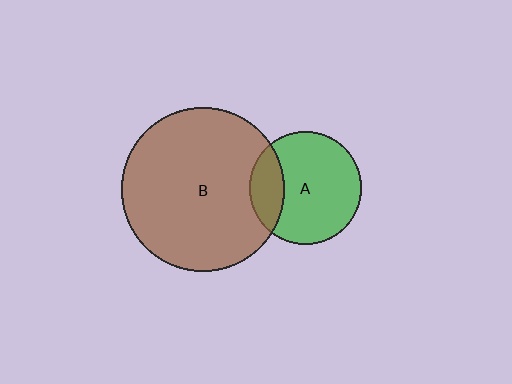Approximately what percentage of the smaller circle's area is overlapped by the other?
Approximately 20%.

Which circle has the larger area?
Circle B (brown).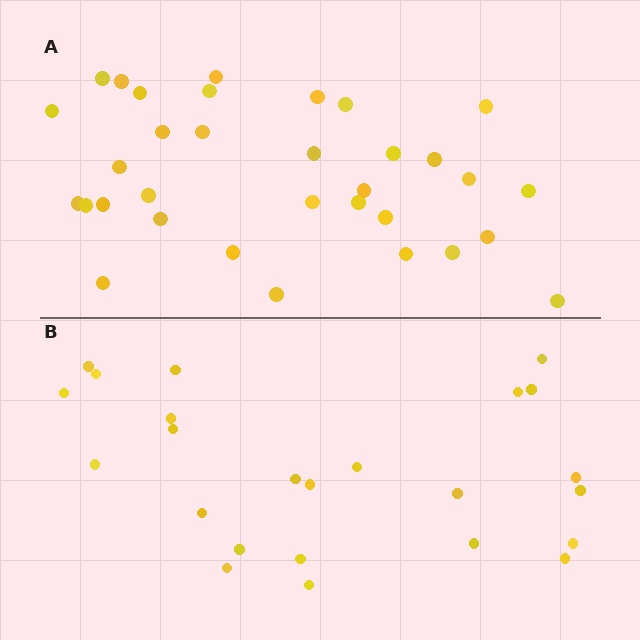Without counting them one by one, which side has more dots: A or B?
Region A (the top region) has more dots.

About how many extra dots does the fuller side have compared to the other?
Region A has roughly 8 or so more dots than region B.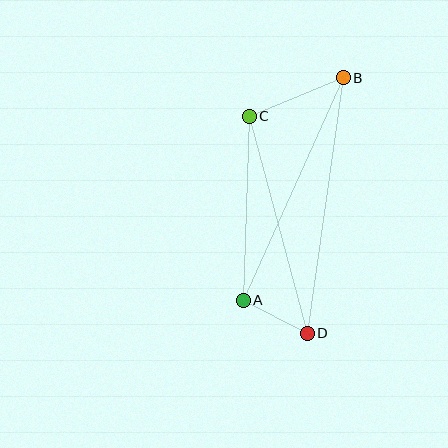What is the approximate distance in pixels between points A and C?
The distance between A and C is approximately 184 pixels.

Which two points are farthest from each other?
Points B and D are farthest from each other.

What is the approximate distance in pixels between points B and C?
The distance between B and C is approximately 101 pixels.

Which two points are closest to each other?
Points A and D are closest to each other.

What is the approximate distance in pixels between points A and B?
The distance between A and B is approximately 244 pixels.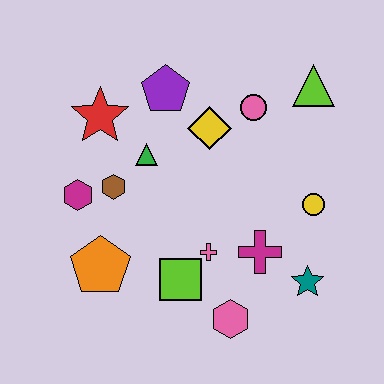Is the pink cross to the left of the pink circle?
Yes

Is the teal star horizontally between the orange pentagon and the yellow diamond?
No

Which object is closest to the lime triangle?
The pink circle is closest to the lime triangle.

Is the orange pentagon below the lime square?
No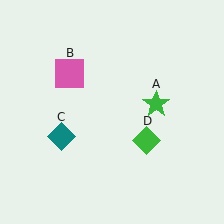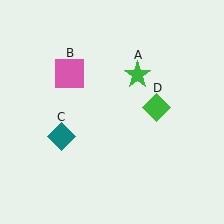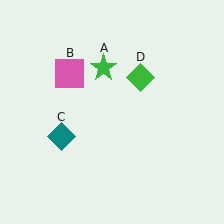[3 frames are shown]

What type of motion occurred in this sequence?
The green star (object A), green diamond (object D) rotated counterclockwise around the center of the scene.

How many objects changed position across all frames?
2 objects changed position: green star (object A), green diamond (object D).